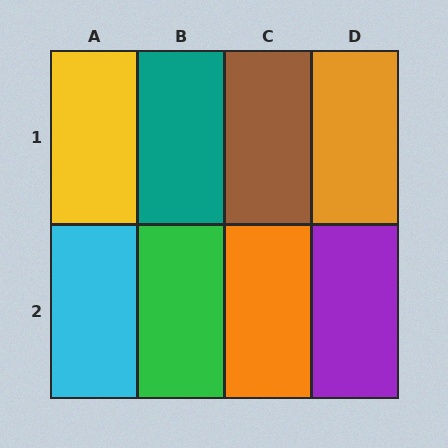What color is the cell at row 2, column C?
Orange.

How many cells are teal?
1 cell is teal.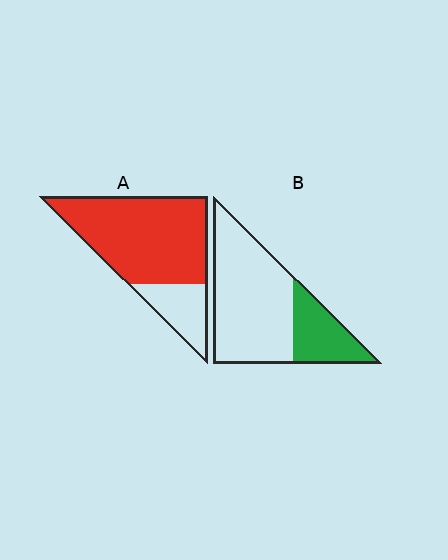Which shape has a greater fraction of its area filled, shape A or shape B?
Shape A.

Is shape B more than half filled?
No.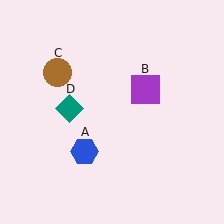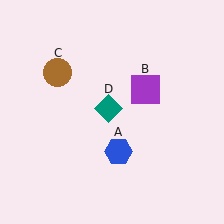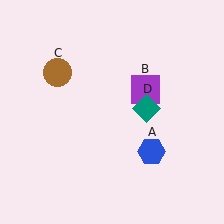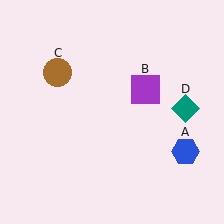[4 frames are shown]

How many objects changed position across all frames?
2 objects changed position: blue hexagon (object A), teal diamond (object D).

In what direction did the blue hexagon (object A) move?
The blue hexagon (object A) moved right.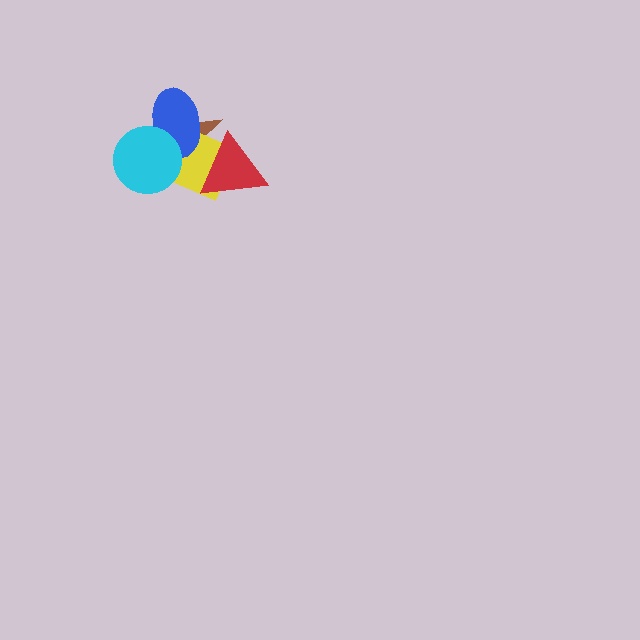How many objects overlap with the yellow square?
4 objects overlap with the yellow square.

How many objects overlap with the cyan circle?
3 objects overlap with the cyan circle.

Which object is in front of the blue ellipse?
The cyan circle is in front of the blue ellipse.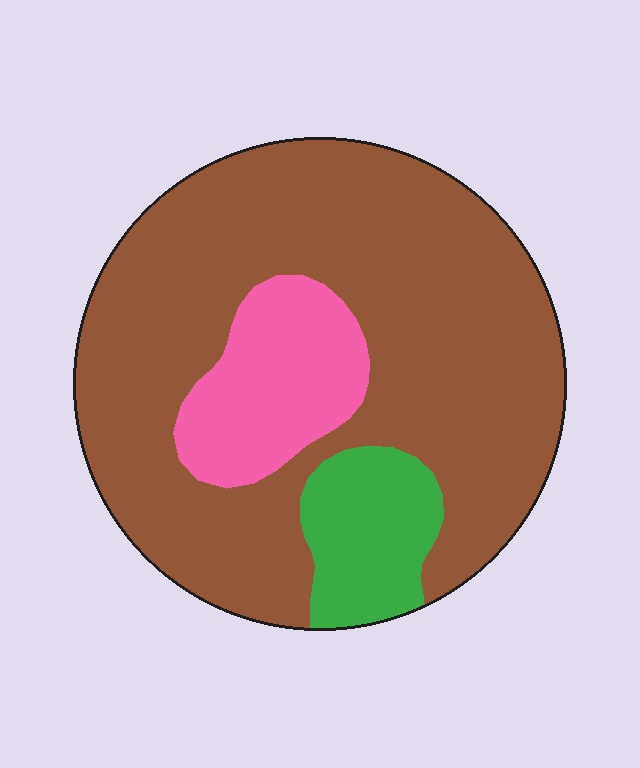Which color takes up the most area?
Brown, at roughly 75%.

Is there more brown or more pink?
Brown.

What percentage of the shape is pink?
Pink covers roughly 15% of the shape.